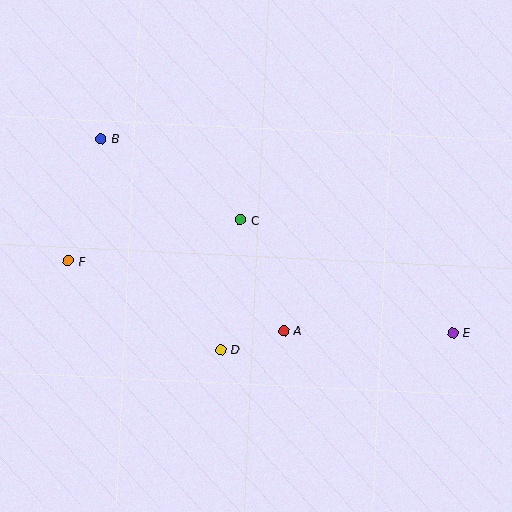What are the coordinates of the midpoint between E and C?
The midpoint between E and C is at (347, 277).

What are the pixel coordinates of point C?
Point C is at (240, 220).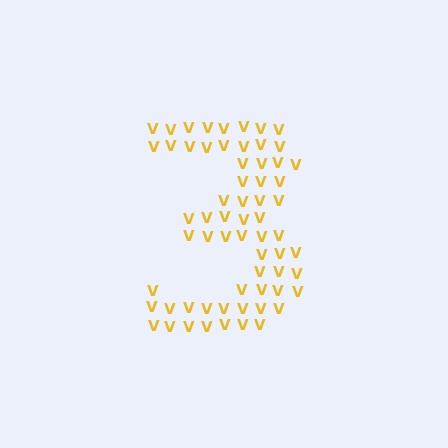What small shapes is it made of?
It is made of small letter V's.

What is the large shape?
The large shape is the digit 3.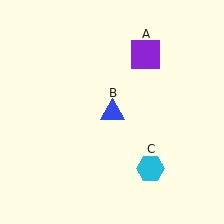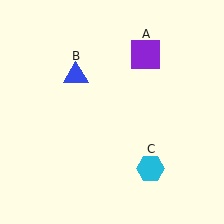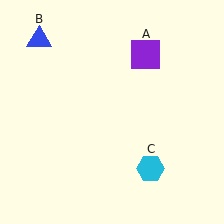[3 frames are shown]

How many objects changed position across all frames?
1 object changed position: blue triangle (object B).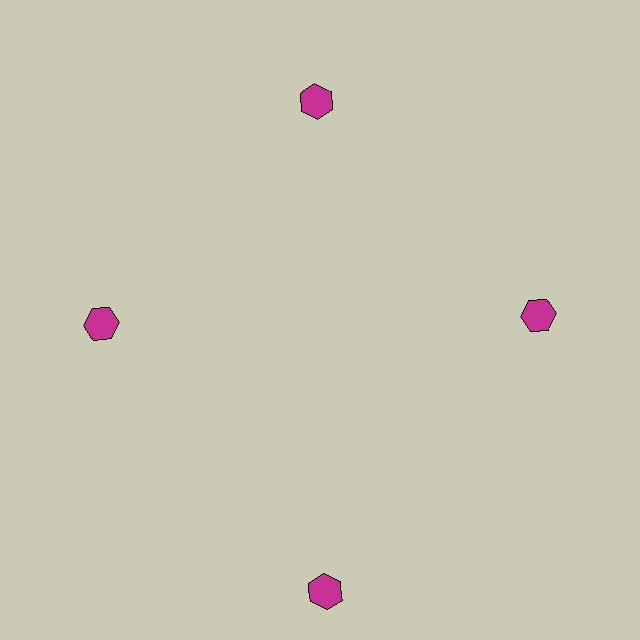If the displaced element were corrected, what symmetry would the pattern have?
It would have 4-fold rotational symmetry — the pattern would map onto itself every 90 degrees.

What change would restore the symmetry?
The symmetry would be restored by moving it inward, back onto the ring so that all 4 hexagons sit at equal angles and equal distance from the center.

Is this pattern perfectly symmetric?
No. The 4 magenta hexagons are arranged in a ring, but one element near the 6 o'clock position is pushed outward from the center, breaking the 4-fold rotational symmetry.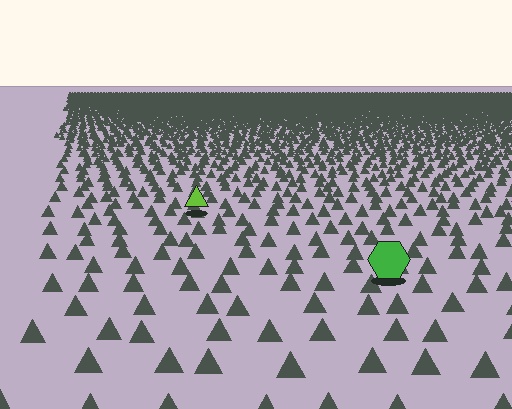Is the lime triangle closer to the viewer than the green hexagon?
No. The green hexagon is closer — you can tell from the texture gradient: the ground texture is coarser near it.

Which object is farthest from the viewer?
The lime triangle is farthest from the viewer. It appears smaller and the ground texture around it is denser.